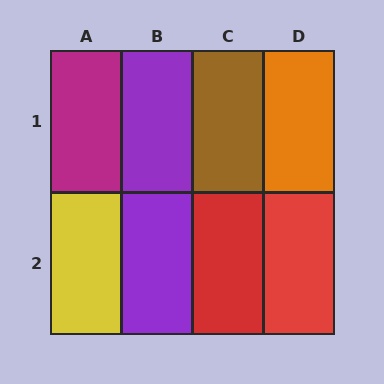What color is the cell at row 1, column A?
Magenta.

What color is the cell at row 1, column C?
Brown.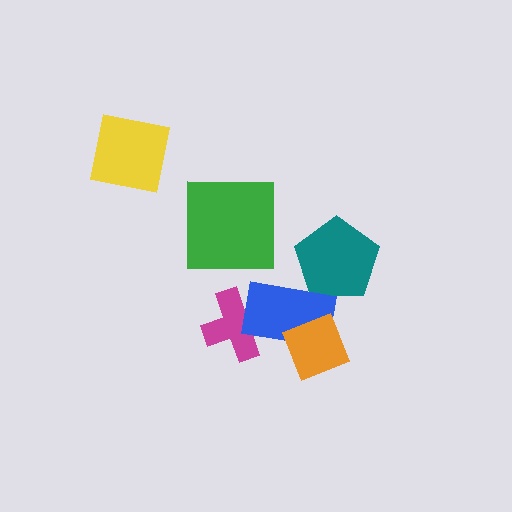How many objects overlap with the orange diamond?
1 object overlaps with the orange diamond.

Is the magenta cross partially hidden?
Yes, it is partially covered by another shape.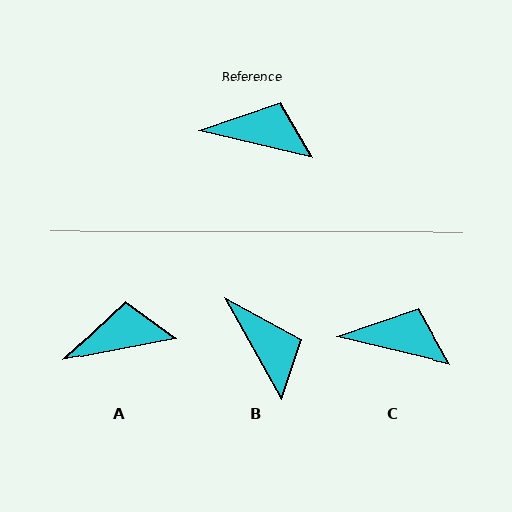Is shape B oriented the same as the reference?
No, it is off by about 48 degrees.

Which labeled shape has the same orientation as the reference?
C.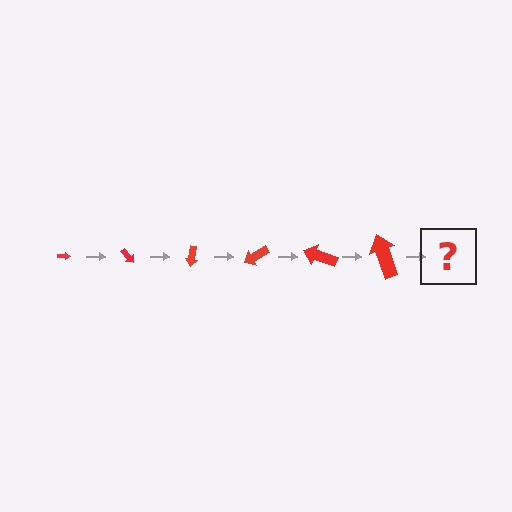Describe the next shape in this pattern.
It should be an arrow, larger than the previous one and rotated 300 degrees from the start.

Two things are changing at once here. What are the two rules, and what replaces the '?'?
The two rules are that the arrow grows larger each step and it rotates 50 degrees each step. The '?' should be an arrow, larger than the previous one and rotated 300 degrees from the start.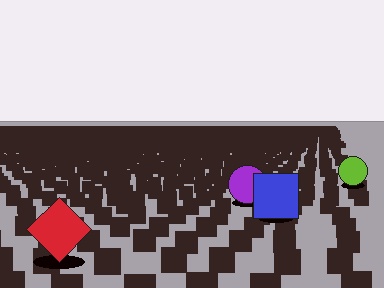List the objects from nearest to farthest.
From nearest to farthest: the red diamond, the blue square, the purple circle, the lime circle.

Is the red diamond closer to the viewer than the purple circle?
Yes. The red diamond is closer — you can tell from the texture gradient: the ground texture is coarser near it.